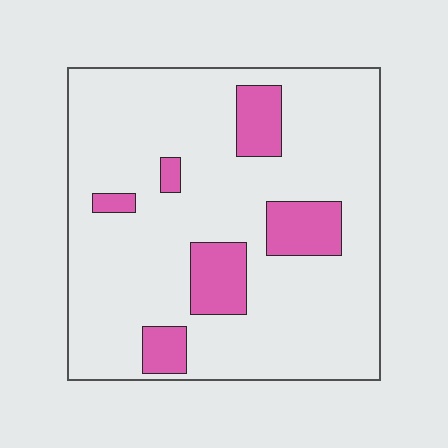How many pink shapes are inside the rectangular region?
6.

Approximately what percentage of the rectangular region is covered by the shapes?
Approximately 15%.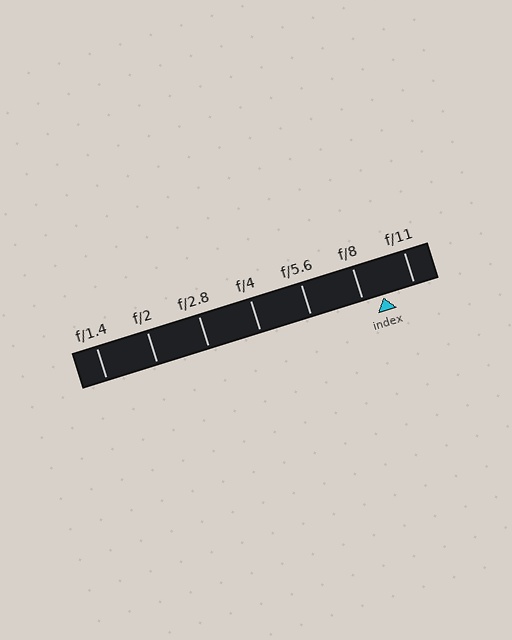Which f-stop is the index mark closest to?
The index mark is closest to f/8.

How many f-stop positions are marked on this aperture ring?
There are 7 f-stop positions marked.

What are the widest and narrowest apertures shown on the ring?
The widest aperture shown is f/1.4 and the narrowest is f/11.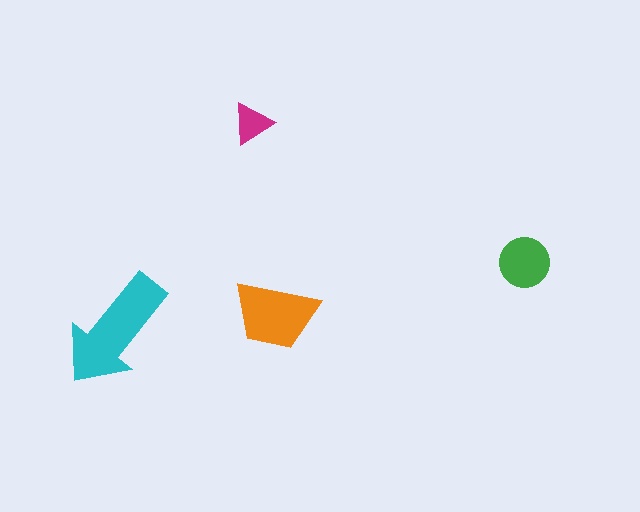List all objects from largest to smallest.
The cyan arrow, the orange trapezoid, the green circle, the magenta triangle.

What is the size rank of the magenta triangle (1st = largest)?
4th.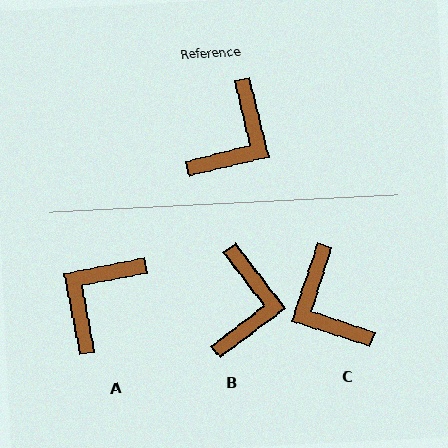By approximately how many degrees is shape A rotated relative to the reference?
Approximately 177 degrees counter-clockwise.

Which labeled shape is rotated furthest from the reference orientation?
A, about 177 degrees away.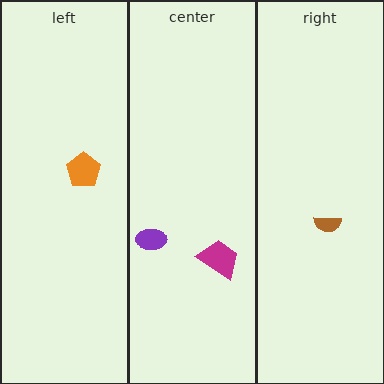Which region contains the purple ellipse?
The center region.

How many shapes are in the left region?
1.